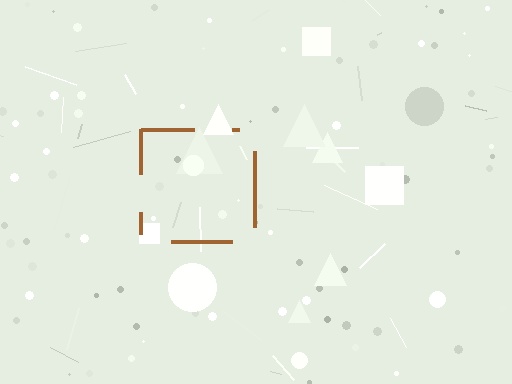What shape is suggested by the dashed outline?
The dashed outline suggests a square.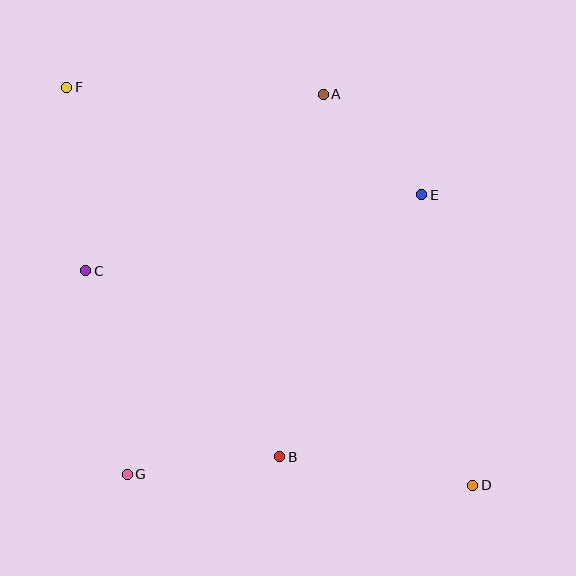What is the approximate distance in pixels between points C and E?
The distance between C and E is approximately 344 pixels.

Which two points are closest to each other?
Points A and E are closest to each other.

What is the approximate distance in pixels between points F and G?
The distance between F and G is approximately 392 pixels.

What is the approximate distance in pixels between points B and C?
The distance between B and C is approximately 269 pixels.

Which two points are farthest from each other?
Points D and F are farthest from each other.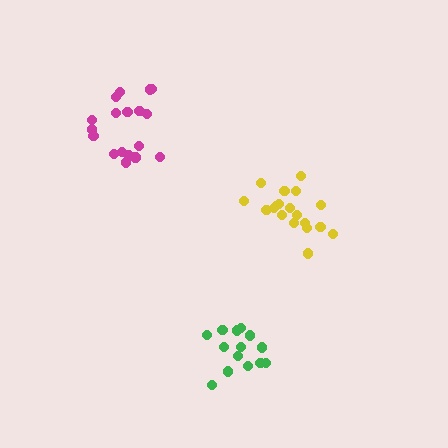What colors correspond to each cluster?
The clusters are colored: yellow, magenta, green.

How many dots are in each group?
Group 1: 19 dots, Group 2: 18 dots, Group 3: 14 dots (51 total).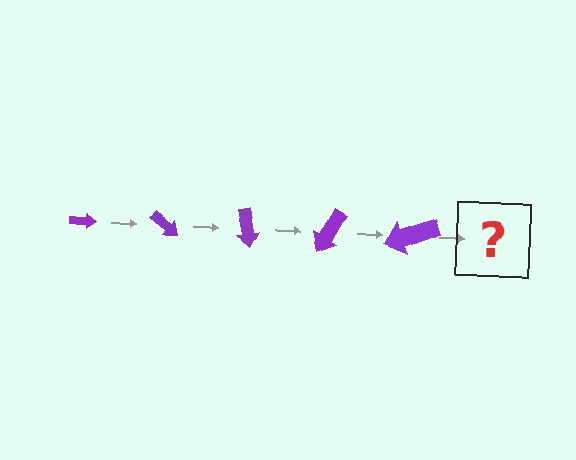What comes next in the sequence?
The next element should be an arrow, larger than the previous one and rotated 200 degrees from the start.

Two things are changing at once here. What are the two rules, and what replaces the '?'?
The two rules are that the arrow grows larger each step and it rotates 40 degrees each step. The '?' should be an arrow, larger than the previous one and rotated 200 degrees from the start.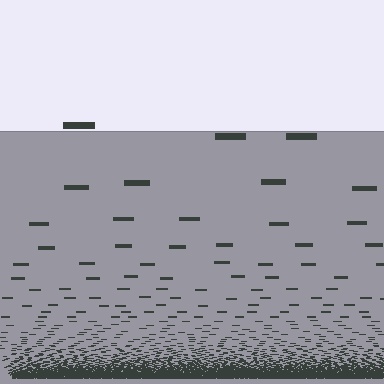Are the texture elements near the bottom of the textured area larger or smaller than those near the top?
Smaller. The gradient is inverted — elements near the bottom are smaller and denser.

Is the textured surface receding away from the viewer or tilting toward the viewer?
The surface appears to tilt toward the viewer. Texture elements get larger and sparser toward the top.